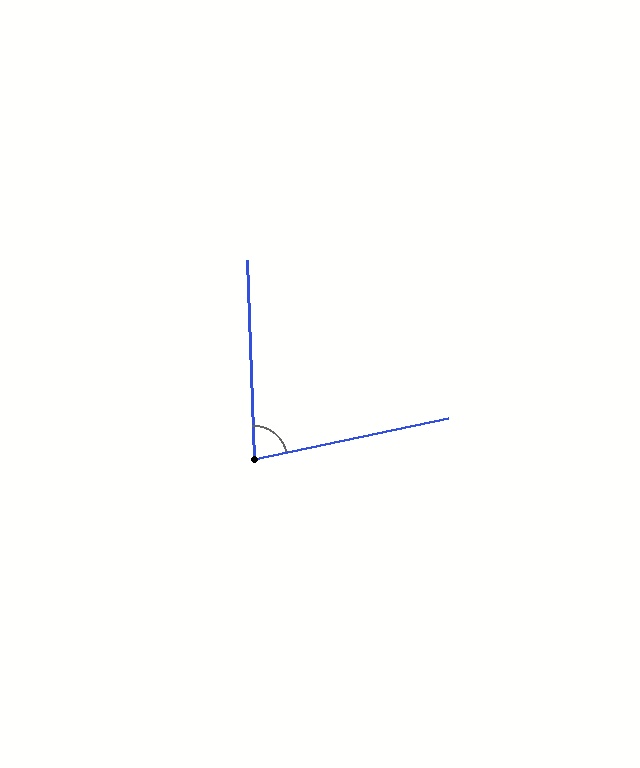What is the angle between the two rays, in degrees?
Approximately 80 degrees.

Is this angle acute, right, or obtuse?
It is acute.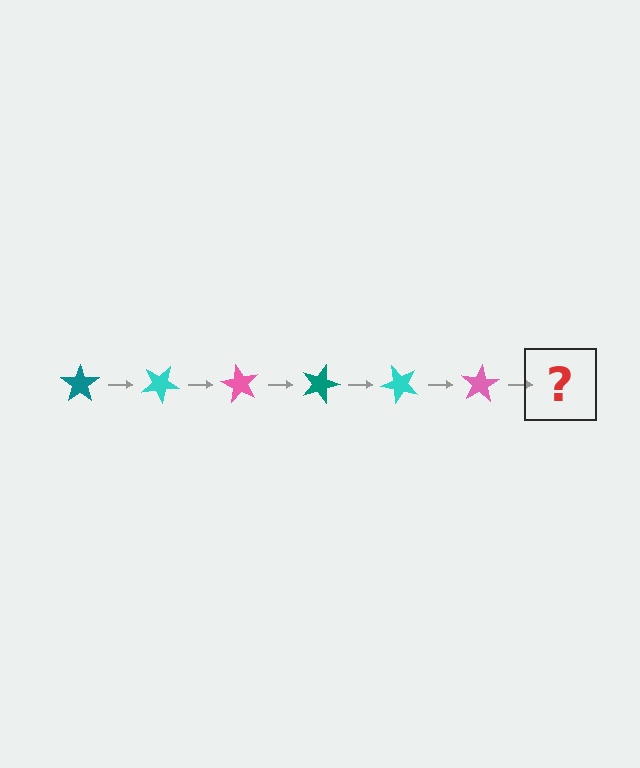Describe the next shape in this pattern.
It should be a teal star, rotated 180 degrees from the start.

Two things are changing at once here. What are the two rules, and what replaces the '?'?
The two rules are that it rotates 30 degrees each step and the color cycles through teal, cyan, and pink. The '?' should be a teal star, rotated 180 degrees from the start.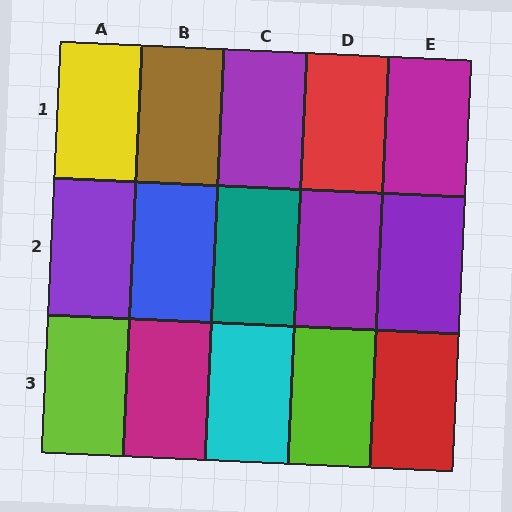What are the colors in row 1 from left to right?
Yellow, brown, purple, red, magenta.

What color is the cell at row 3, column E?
Red.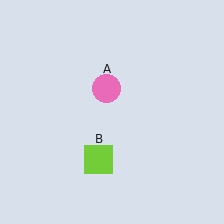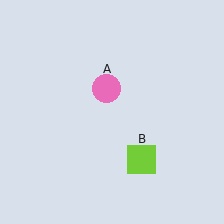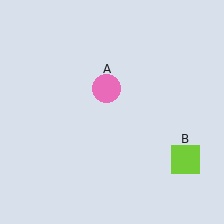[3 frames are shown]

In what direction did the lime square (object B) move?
The lime square (object B) moved right.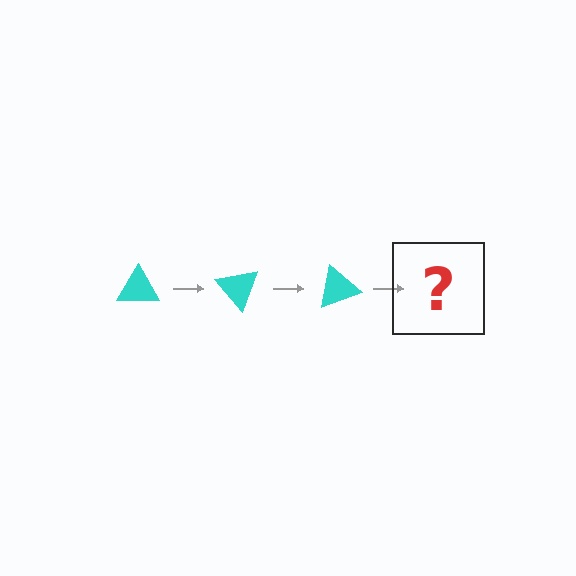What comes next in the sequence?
The next element should be a cyan triangle rotated 150 degrees.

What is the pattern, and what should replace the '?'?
The pattern is that the triangle rotates 50 degrees each step. The '?' should be a cyan triangle rotated 150 degrees.